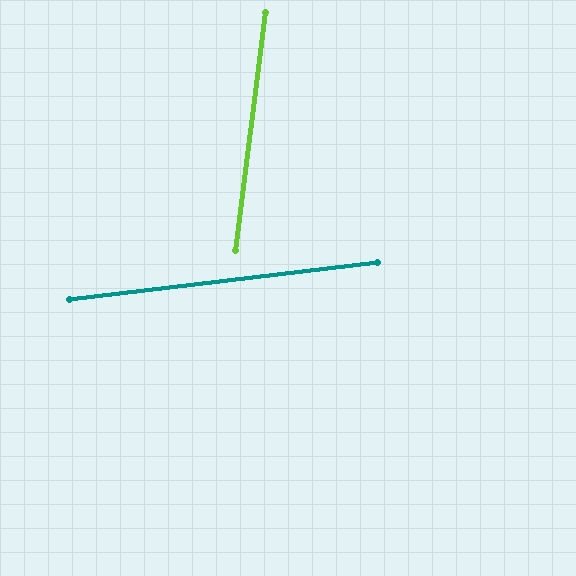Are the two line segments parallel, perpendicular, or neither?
Neither parallel nor perpendicular — they differ by about 76°.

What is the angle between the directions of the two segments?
Approximately 76 degrees.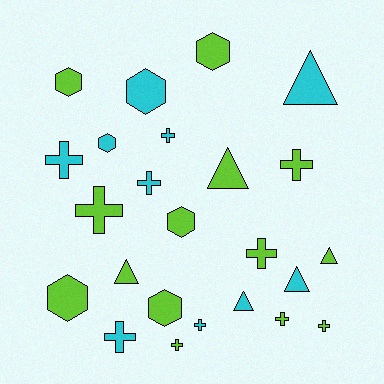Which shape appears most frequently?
Cross, with 11 objects.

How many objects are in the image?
There are 24 objects.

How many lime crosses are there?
There are 6 lime crosses.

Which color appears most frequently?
Lime, with 14 objects.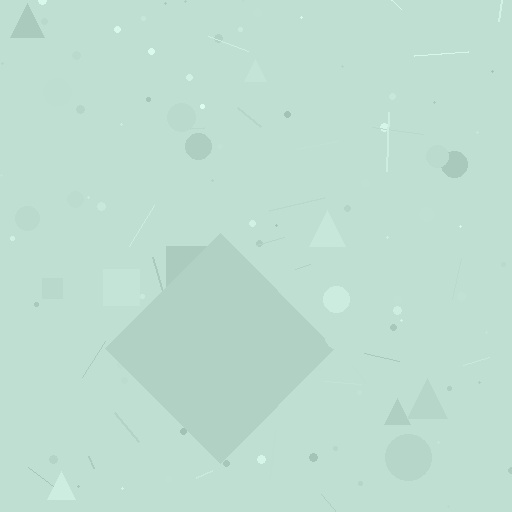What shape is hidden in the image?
A diamond is hidden in the image.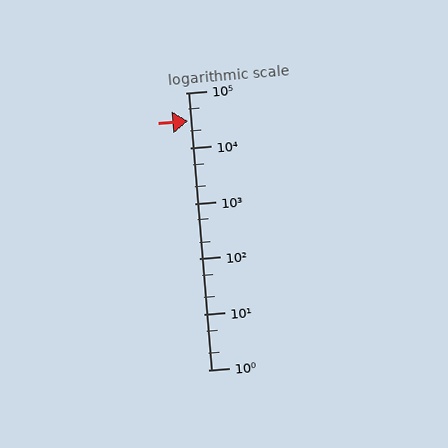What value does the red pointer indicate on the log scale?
The pointer indicates approximately 31000.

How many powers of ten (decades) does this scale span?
The scale spans 5 decades, from 1 to 100000.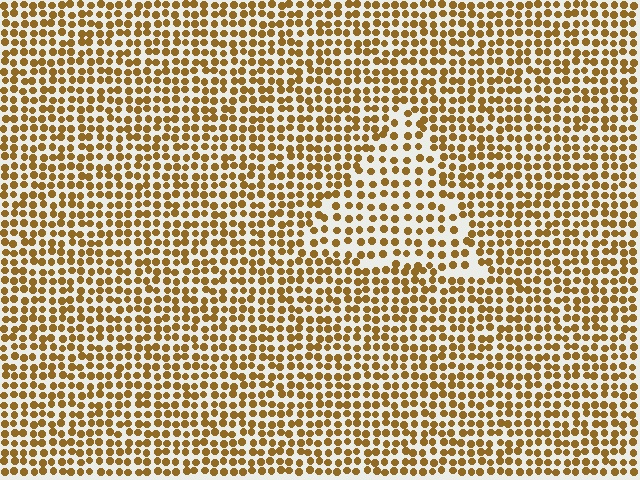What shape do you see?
I see a triangle.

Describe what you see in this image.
The image contains small brown elements arranged at two different densities. A triangle-shaped region is visible where the elements are less densely packed than the surrounding area.